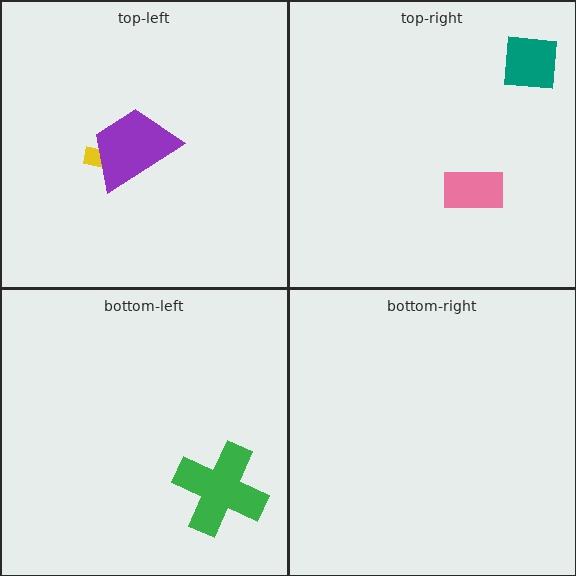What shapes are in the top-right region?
The teal square, the pink rectangle.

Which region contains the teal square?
The top-right region.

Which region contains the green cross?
The bottom-left region.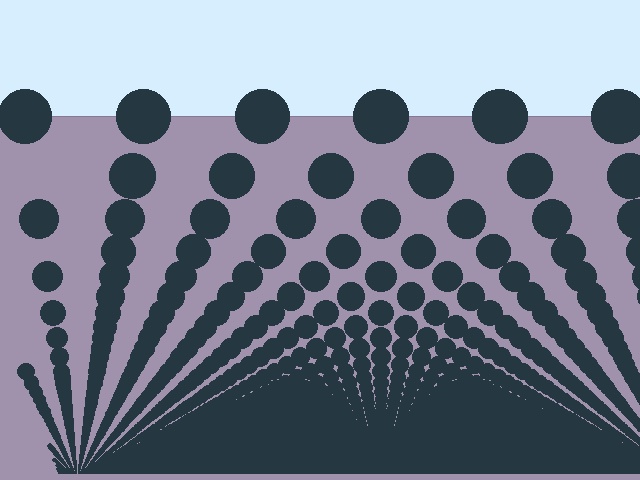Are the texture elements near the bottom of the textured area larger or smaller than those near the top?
Smaller. The gradient is inverted — elements near the bottom are smaller and denser.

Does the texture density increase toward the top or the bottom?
Density increases toward the bottom.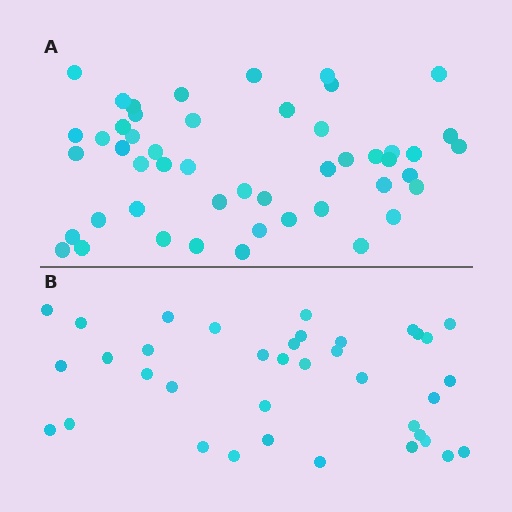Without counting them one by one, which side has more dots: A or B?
Region A (the top region) has more dots.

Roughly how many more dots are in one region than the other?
Region A has roughly 12 or so more dots than region B.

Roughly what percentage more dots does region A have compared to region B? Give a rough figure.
About 30% more.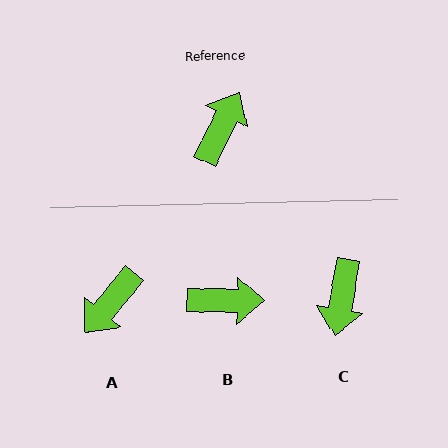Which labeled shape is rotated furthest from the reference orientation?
A, about 167 degrees away.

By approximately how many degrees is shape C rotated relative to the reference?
Approximately 163 degrees clockwise.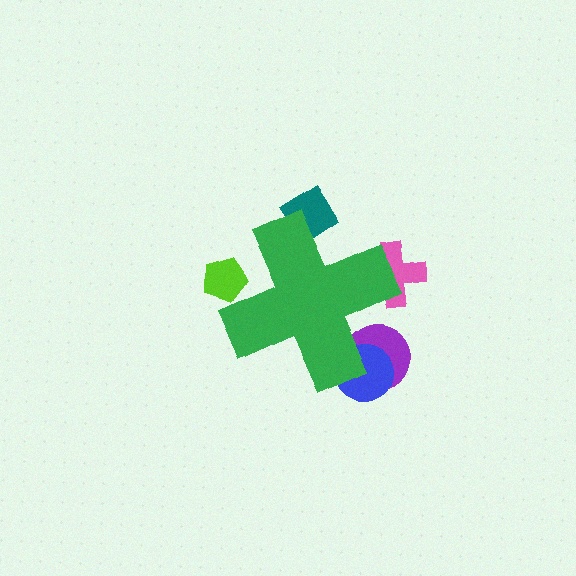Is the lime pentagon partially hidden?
Yes, the lime pentagon is partially hidden behind the green cross.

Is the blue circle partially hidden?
Yes, the blue circle is partially hidden behind the green cross.